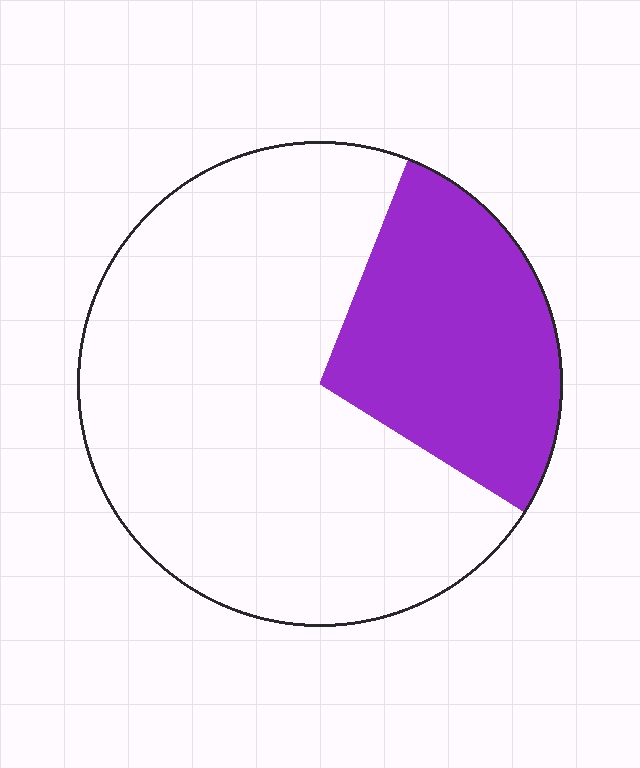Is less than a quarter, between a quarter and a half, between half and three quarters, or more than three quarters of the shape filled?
Between a quarter and a half.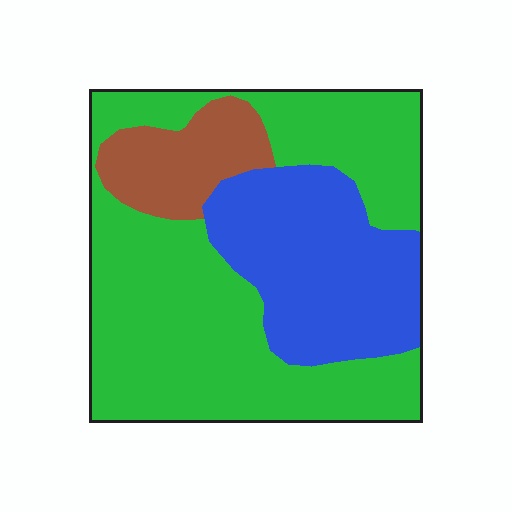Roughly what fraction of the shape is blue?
Blue covers 29% of the shape.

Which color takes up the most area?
Green, at roughly 60%.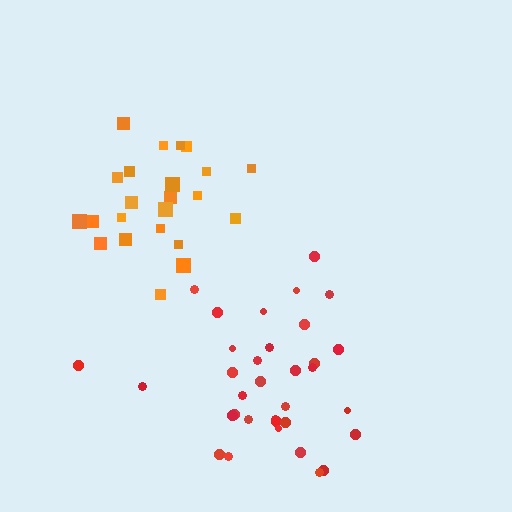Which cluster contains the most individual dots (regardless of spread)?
Red (34).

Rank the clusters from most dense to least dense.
orange, red.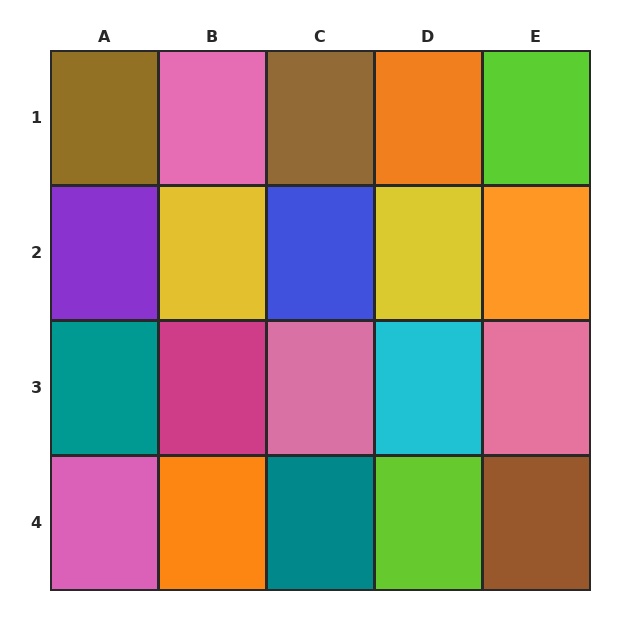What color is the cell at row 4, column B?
Orange.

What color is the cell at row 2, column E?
Orange.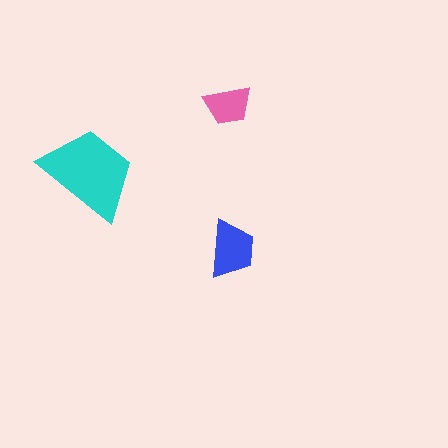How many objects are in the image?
There are 3 objects in the image.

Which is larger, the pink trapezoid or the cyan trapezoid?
The cyan one.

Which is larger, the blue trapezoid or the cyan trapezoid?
The cyan one.